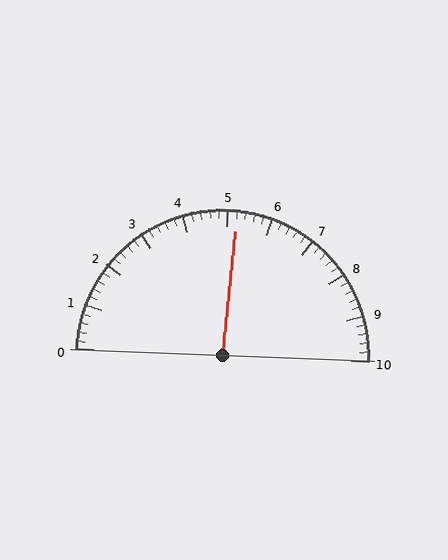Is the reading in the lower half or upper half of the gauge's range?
The reading is in the upper half of the range (0 to 10).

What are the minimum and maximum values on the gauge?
The gauge ranges from 0 to 10.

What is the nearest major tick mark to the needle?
The nearest major tick mark is 5.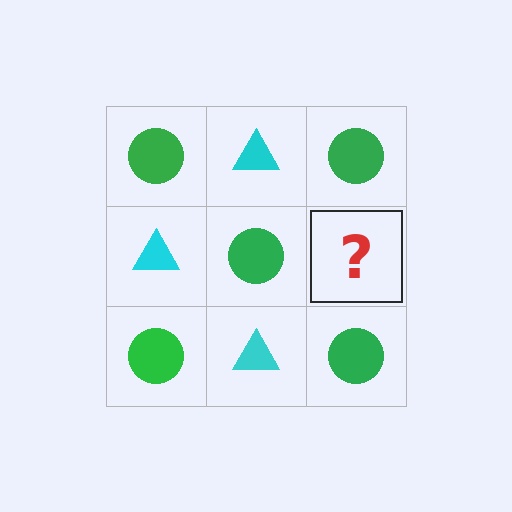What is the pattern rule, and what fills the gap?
The rule is that it alternates green circle and cyan triangle in a checkerboard pattern. The gap should be filled with a cyan triangle.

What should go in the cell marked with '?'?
The missing cell should contain a cyan triangle.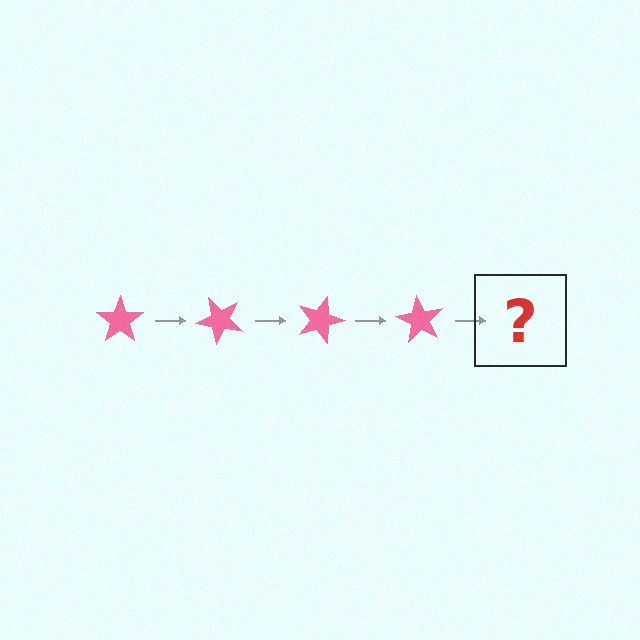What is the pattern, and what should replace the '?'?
The pattern is that the star rotates 45 degrees each step. The '?' should be a pink star rotated 180 degrees.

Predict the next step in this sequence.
The next step is a pink star rotated 180 degrees.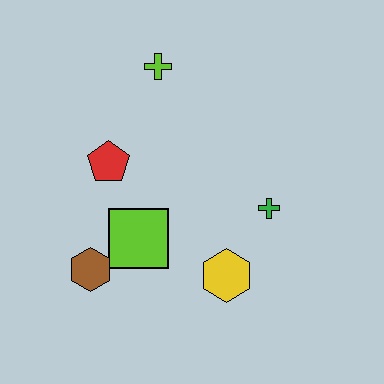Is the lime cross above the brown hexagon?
Yes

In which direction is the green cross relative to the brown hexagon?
The green cross is to the right of the brown hexagon.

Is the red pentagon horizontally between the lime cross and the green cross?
No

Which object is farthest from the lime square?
The lime cross is farthest from the lime square.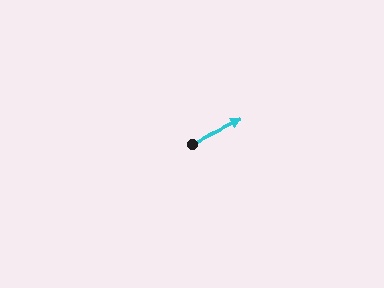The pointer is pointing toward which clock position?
Roughly 2 o'clock.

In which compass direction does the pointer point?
Northeast.